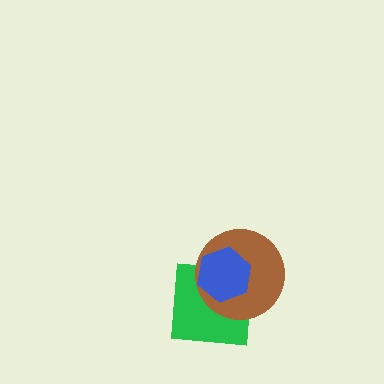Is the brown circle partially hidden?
Yes, it is partially covered by another shape.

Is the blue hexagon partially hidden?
No, no other shape covers it.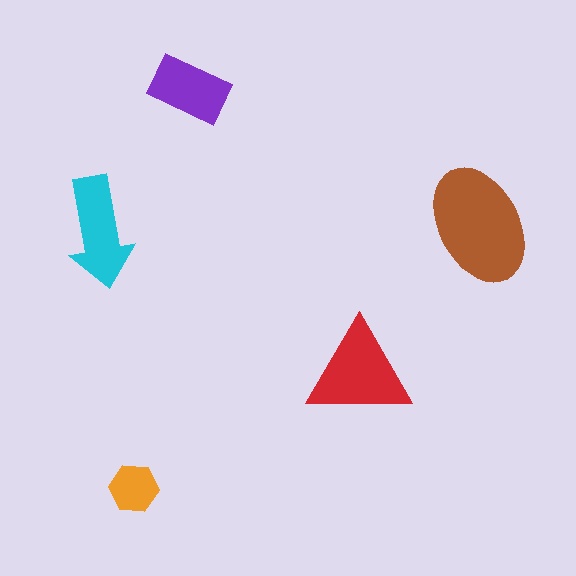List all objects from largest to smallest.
The brown ellipse, the red triangle, the cyan arrow, the purple rectangle, the orange hexagon.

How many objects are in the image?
There are 5 objects in the image.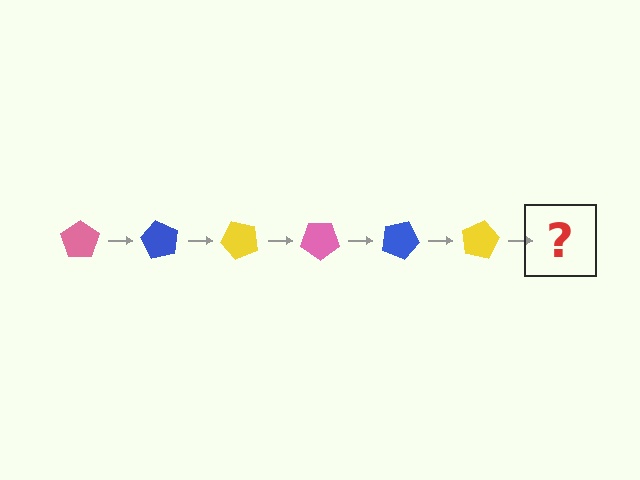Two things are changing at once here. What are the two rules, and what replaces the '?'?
The two rules are that it rotates 60 degrees each step and the color cycles through pink, blue, and yellow. The '?' should be a pink pentagon, rotated 360 degrees from the start.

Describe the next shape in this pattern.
It should be a pink pentagon, rotated 360 degrees from the start.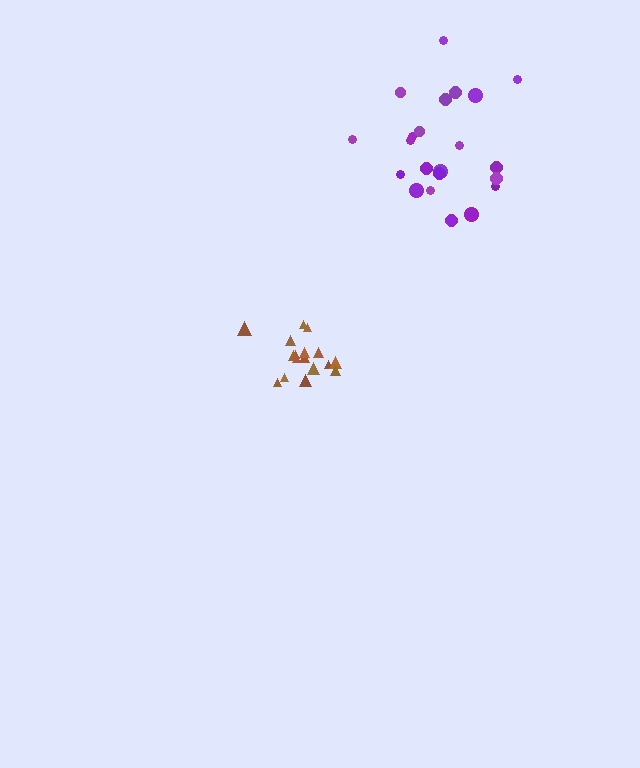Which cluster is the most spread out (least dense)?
Purple.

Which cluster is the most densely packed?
Brown.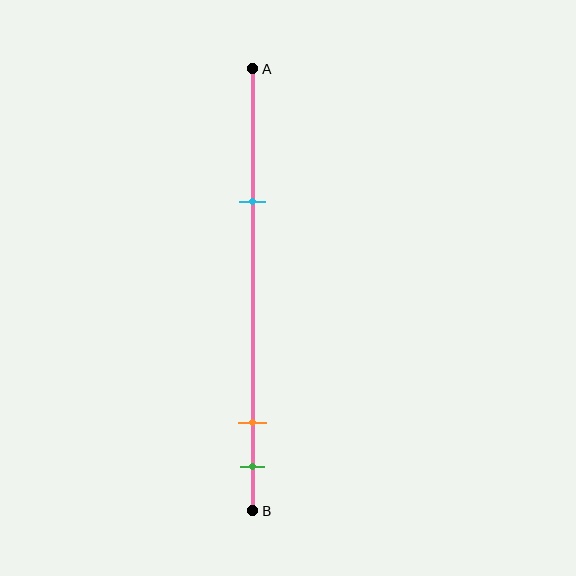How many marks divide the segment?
There are 3 marks dividing the segment.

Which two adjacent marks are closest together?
The orange and green marks are the closest adjacent pair.